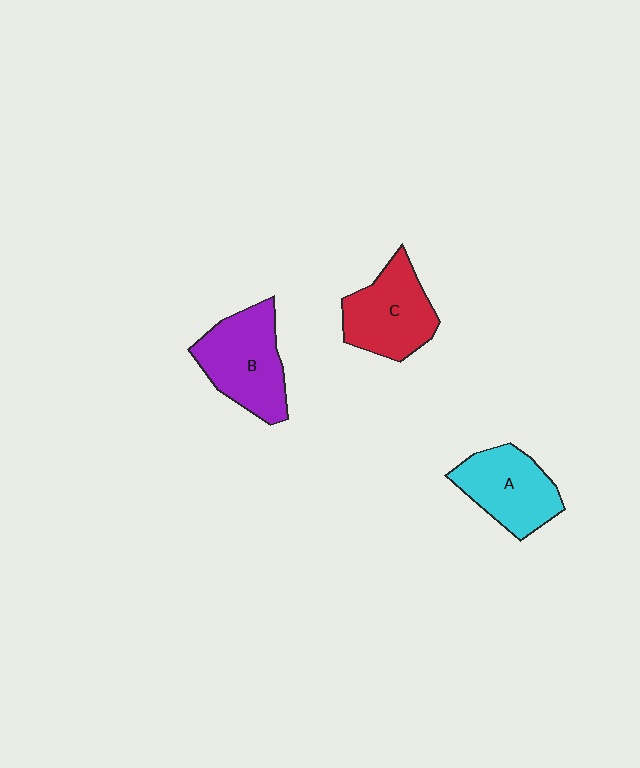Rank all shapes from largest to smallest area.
From largest to smallest: B (purple), C (red), A (cyan).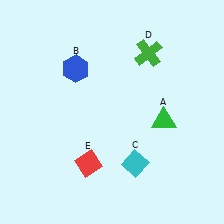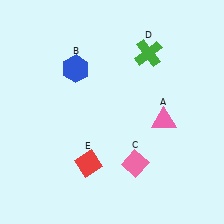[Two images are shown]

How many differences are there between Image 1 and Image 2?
There are 2 differences between the two images.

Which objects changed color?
A changed from green to pink. C changed from cyan to pink.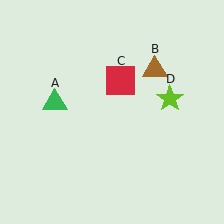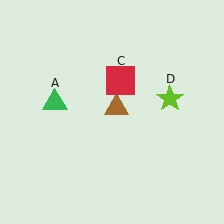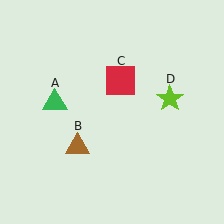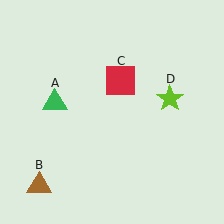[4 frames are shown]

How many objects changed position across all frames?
1 object changed position: brown triangle (object B).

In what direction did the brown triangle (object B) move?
The brown triangle (object B) moved down and to the left.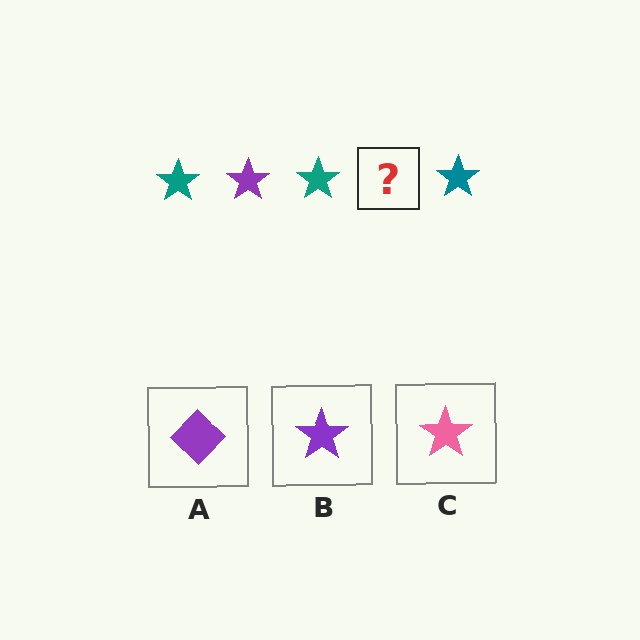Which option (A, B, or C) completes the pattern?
B.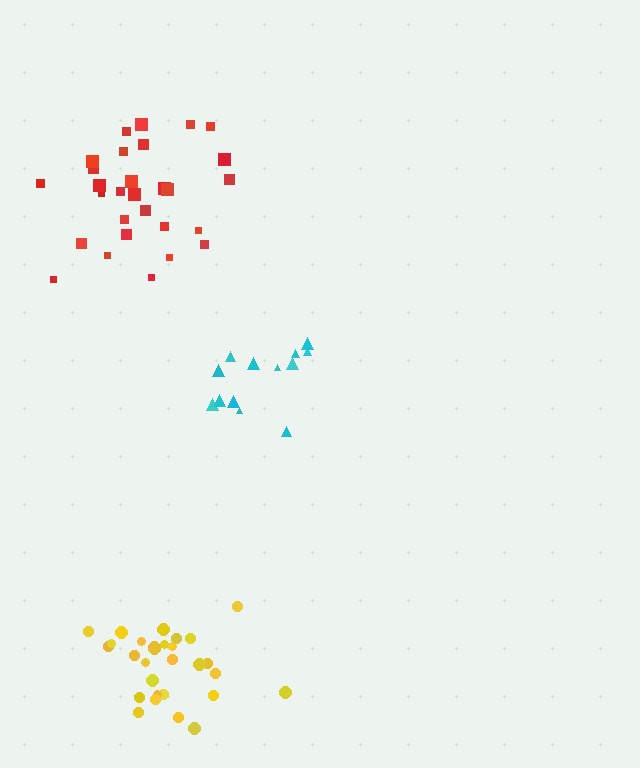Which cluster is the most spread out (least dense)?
Red.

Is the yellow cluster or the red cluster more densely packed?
Yellow.